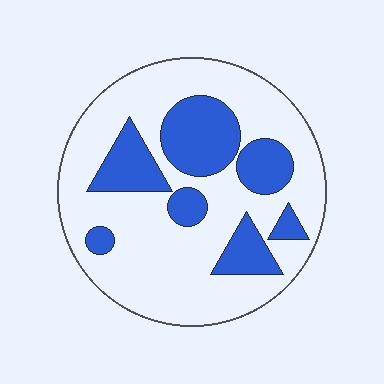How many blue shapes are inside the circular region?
7.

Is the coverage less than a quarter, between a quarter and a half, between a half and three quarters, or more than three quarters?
Between a quarter and a half.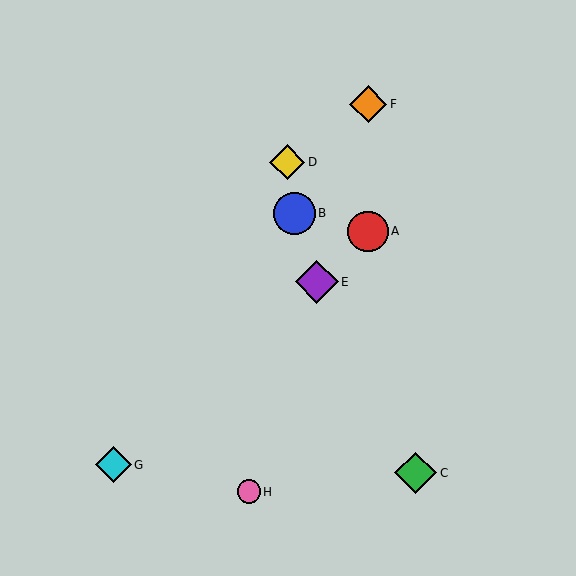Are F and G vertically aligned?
No, F is at x≈368 and G is at x≈113.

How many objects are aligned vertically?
2 objects (A, F) are aligned vertically.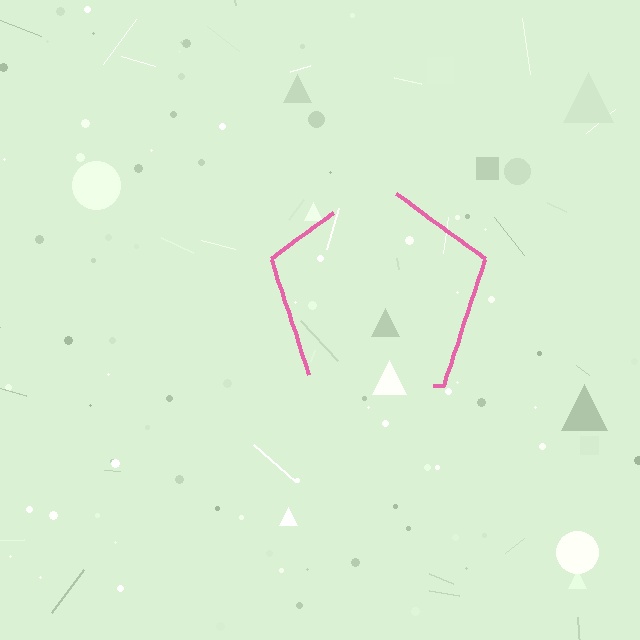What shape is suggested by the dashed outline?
The dashed outline suggests a pentagon.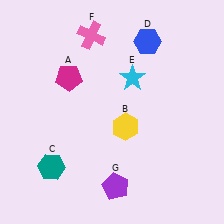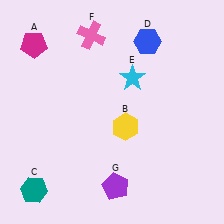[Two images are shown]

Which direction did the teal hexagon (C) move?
The teal hexagon (C) moved down.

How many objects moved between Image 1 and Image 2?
2 objects moved between the two images.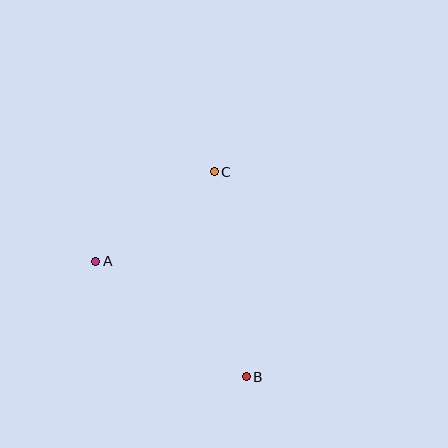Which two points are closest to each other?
Points A and C are closest to each other.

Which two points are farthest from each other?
Points B and C are farthest from each other.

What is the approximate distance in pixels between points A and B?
The distance between A and B is approximately 190 pixels.